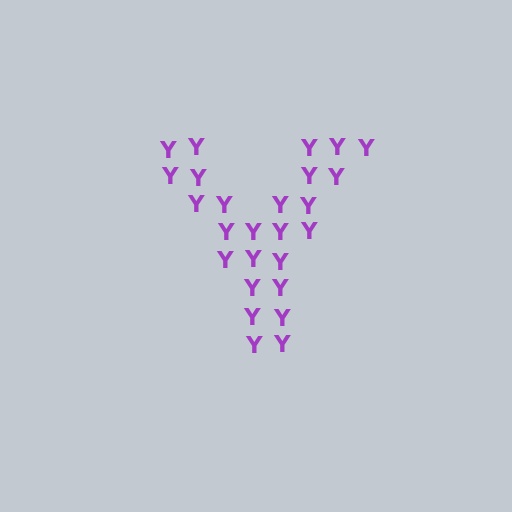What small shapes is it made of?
It is made of small letter Y's.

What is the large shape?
The large shape is the letter Y.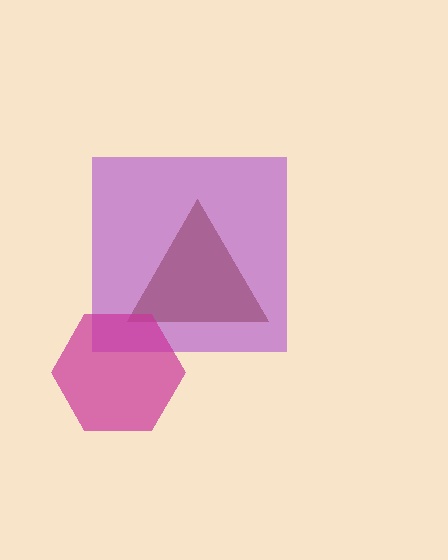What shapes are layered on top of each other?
The layered shapes are: a brown triangle, a purple square, a magenta hexagon.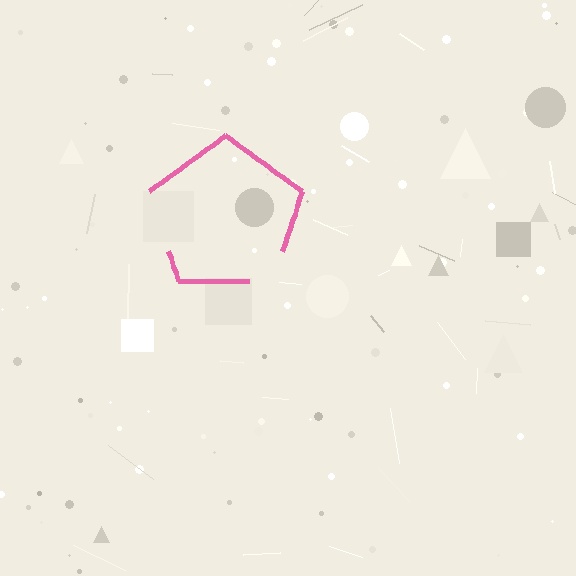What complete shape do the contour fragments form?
The contour fragments form a pentagon.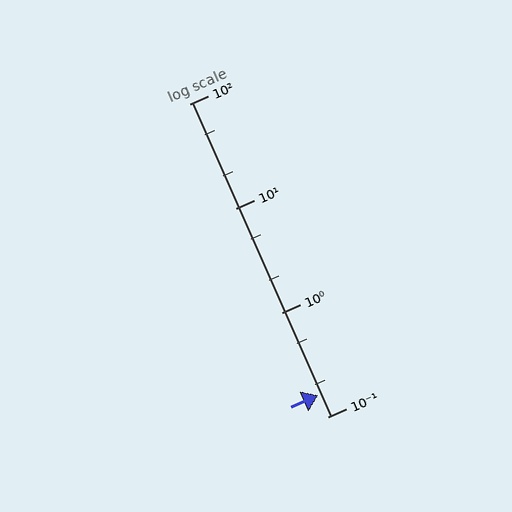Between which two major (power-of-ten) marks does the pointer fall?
The pointer is between 0.1 and 1.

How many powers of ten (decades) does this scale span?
The scale spans 3 decades, from 0.1 to 100.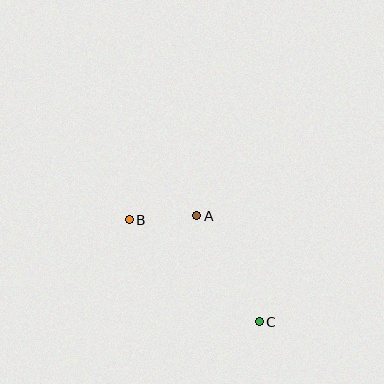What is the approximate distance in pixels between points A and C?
The distance between A and C is approximately 123 pixels.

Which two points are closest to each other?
Points A and B are closest to each other.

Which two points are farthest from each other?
Points B and C are farthest from each other.